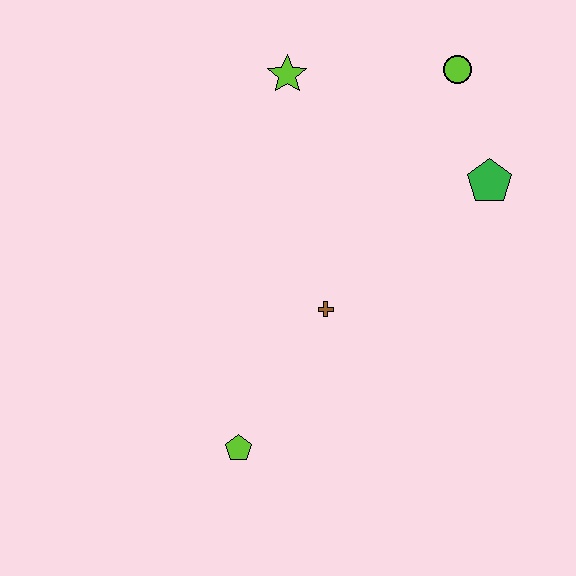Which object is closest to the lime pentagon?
The brown cross is closest to the lime pentagon.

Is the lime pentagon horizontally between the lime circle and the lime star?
No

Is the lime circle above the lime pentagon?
Yes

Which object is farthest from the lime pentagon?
The lime circle is farthest from the lime pentagon.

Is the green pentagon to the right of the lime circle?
Yes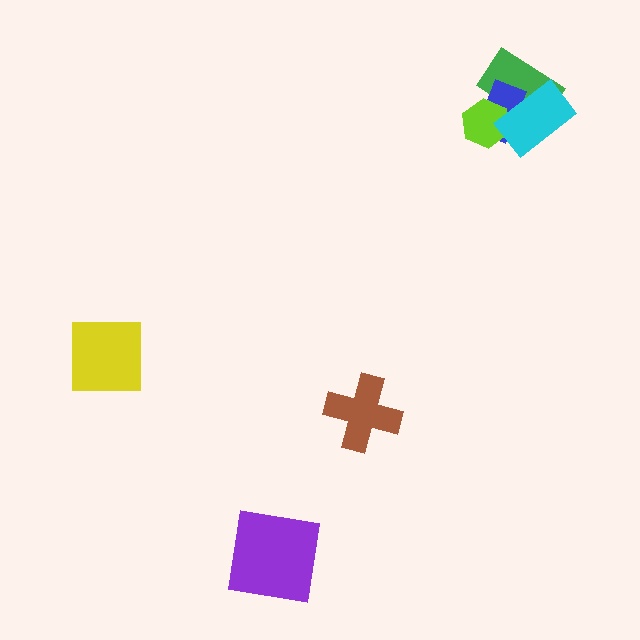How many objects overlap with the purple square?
0 objects overlap with the purple square.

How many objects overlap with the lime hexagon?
3 objects overlap with the lime hexagon.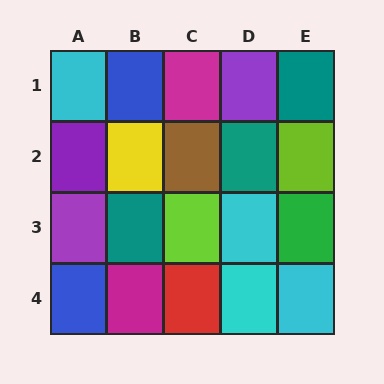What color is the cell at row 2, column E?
Lime.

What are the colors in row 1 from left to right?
Cyan, blue, magenta, purple, teal.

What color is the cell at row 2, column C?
Brown.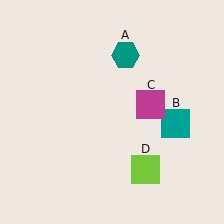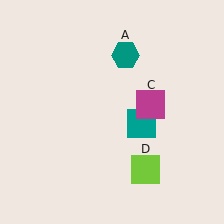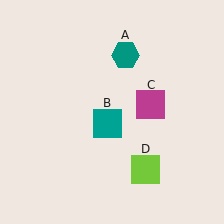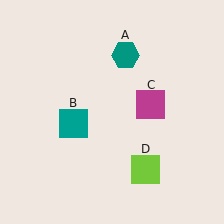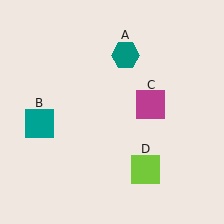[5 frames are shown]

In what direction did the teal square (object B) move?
The teal square (object B) moved left.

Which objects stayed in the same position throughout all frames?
Teal hexagon (object A) and magenta square (object C) and lime square (object D) remained stationary.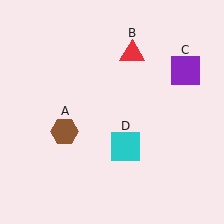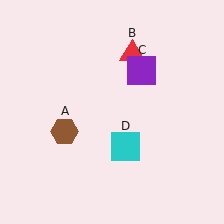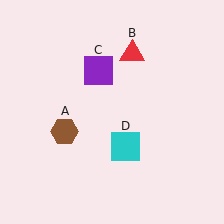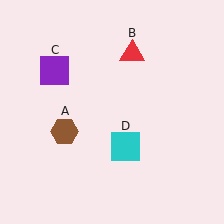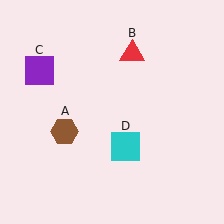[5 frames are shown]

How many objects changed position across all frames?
1 object changed position: purple square (object C).